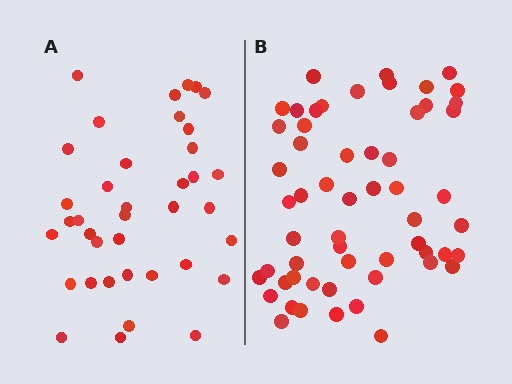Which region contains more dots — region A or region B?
Region B (the right region) has more dots.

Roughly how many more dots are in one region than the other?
Region B has approximately 20 more dots than region A.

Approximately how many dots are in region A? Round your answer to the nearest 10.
About 40 dots. (The exact count is 38, which rounds to 40.)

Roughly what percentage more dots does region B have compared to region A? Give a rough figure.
About 50% more.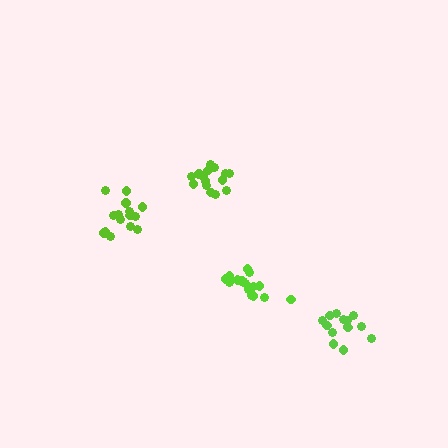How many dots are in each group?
Group 1: 15 dots, Group 2: 15 dots, Group 3: 16 dots, Group 4: 14 dots (60 total).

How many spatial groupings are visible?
There are 4 spatial groupings.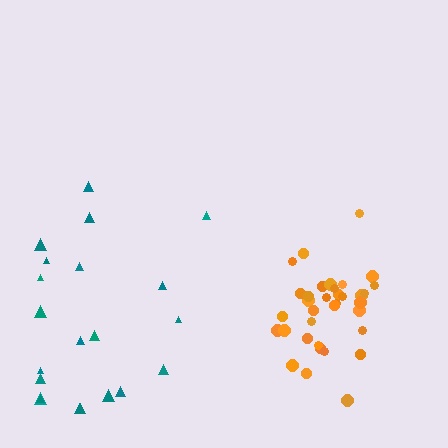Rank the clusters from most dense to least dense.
orange, teal.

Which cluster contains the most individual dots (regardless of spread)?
Orange (35).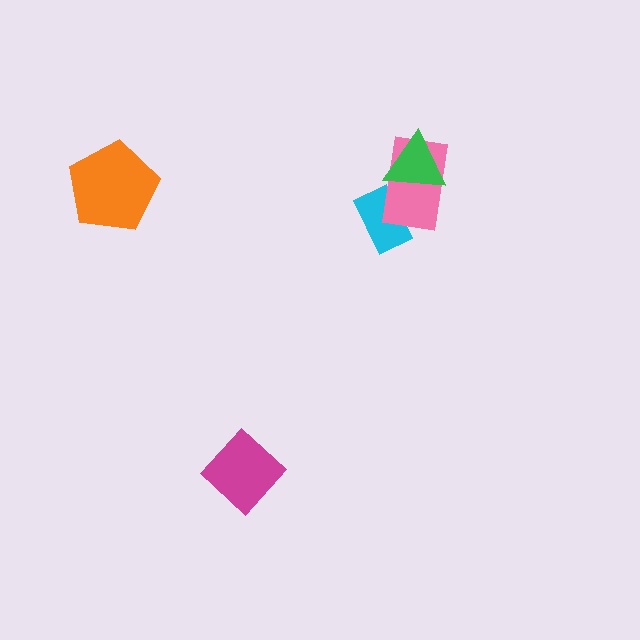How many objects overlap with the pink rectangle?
2 objects overlap with the pink rectangle.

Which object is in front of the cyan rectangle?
The pink rectangle is in front of the cyan rectangle.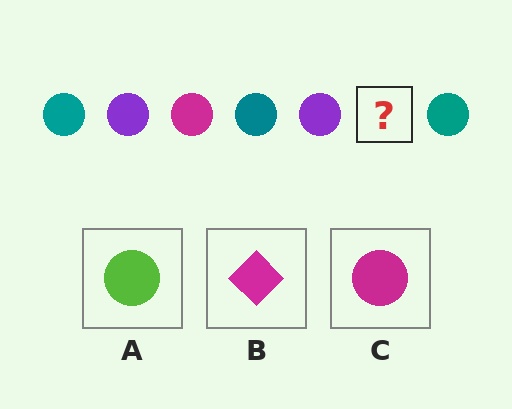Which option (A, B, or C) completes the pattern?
C.